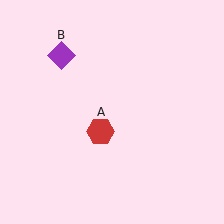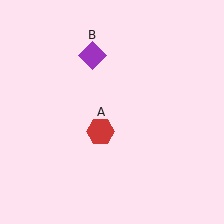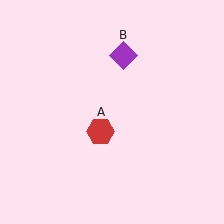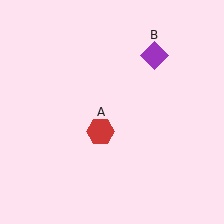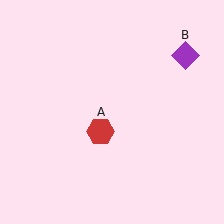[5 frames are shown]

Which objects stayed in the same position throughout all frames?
Red hexagon (object A) remained stationary.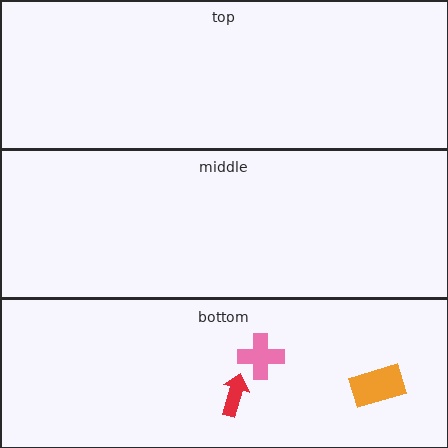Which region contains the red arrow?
The bottom region.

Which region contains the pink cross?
The bottom region.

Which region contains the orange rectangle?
The bottom region.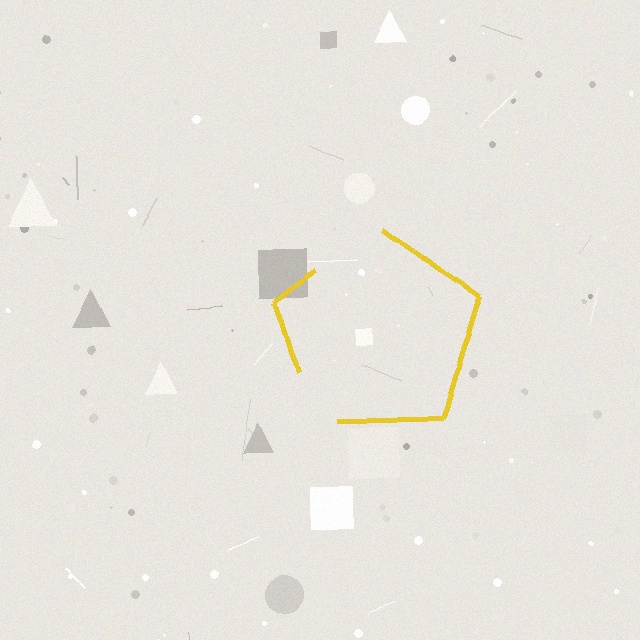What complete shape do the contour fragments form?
The contour fragments form a pentagon.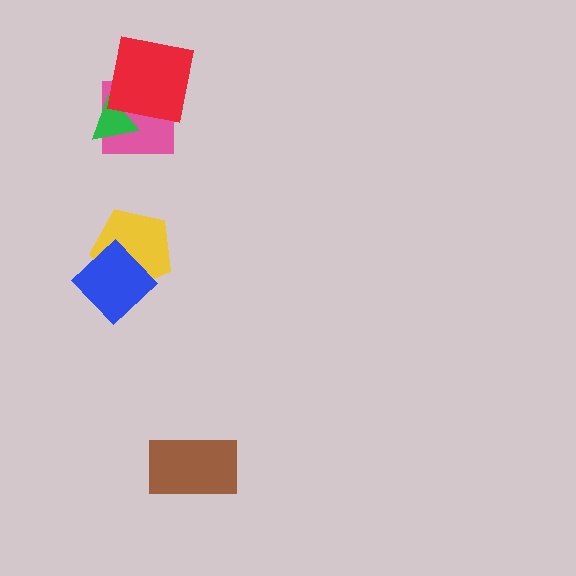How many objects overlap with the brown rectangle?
0 objects overlap with the brown rectangle.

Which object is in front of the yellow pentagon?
The blue diamond is in front of the yellow pentagon.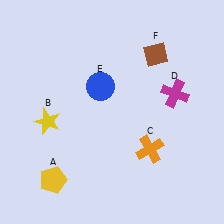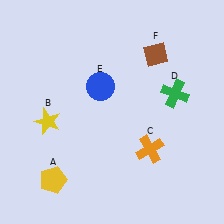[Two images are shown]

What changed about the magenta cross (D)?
In Image 1, D is magenta. In Image 2, it changed to green.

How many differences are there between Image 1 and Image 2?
There is 1 difference between the two images.